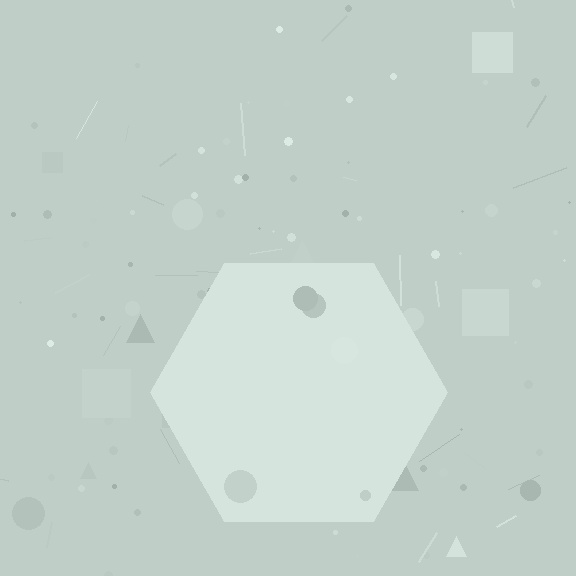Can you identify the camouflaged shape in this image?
The camouflaged shape is a hexagon.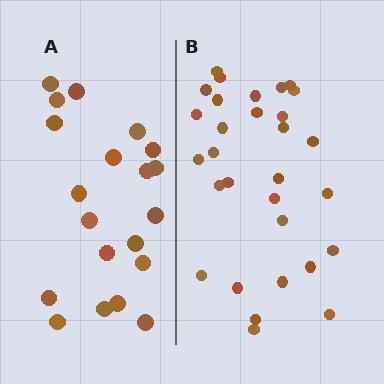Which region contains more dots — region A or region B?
Region B (the right region) has more dots.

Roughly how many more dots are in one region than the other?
Region B has roughly 10 or so more dots than region A.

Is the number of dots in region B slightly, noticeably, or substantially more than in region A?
Region B has substantially more. The ratio is roughly 1.5 to 1.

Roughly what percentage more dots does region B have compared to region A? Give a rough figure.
About 50% more.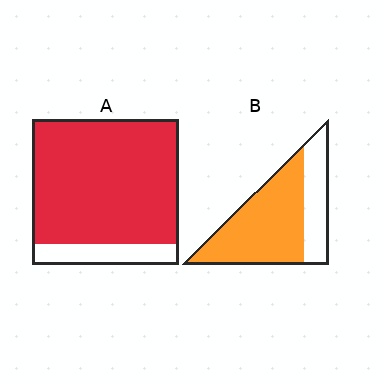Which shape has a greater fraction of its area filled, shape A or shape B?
Shape A.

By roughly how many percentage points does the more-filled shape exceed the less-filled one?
By roughly 15 percentage points (A over B).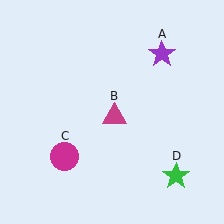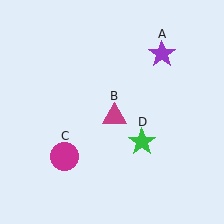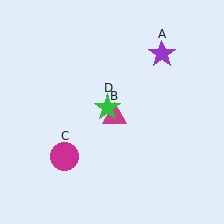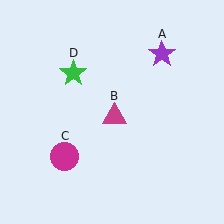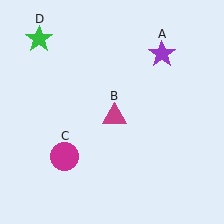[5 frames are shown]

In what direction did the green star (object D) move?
The green star (object D) moved up and to the left.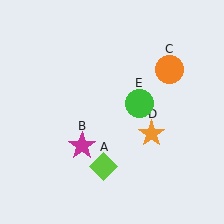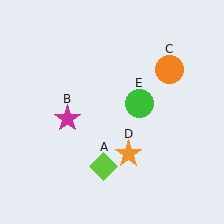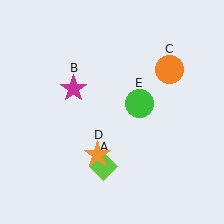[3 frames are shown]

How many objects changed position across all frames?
2 objects changed position: magenta star (object B), orange star (object D).